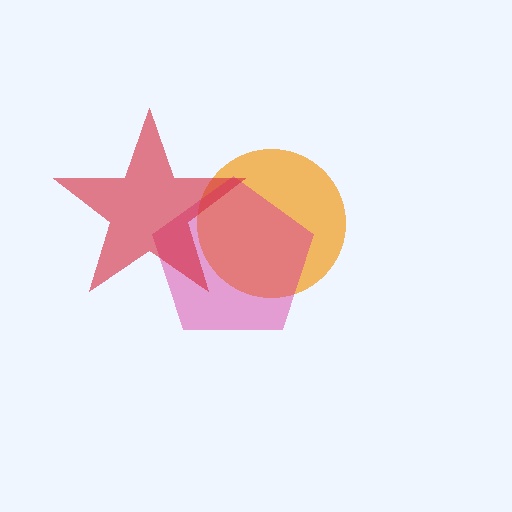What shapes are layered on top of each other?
The layered shapes are: an orange circle, a magenta pentagon, a red star.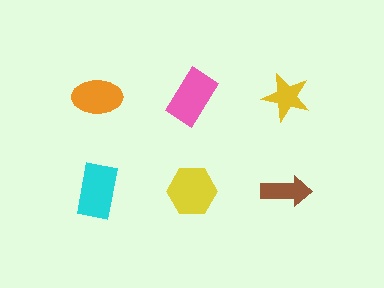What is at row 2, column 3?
A brown arrow.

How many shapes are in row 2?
3 shapes.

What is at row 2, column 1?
A cyan rectangle.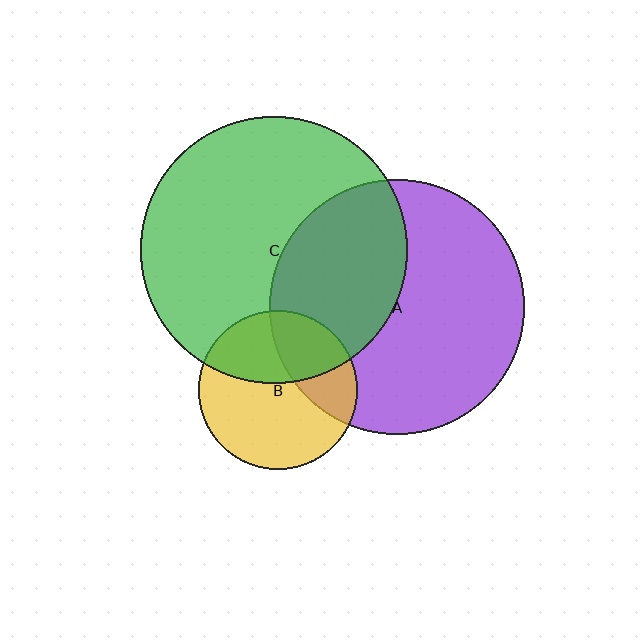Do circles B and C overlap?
Yes.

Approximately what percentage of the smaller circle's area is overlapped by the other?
Approximately 40%.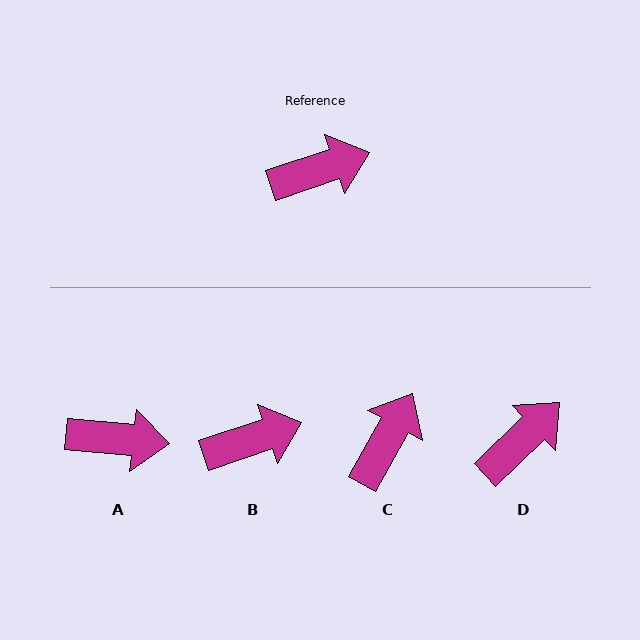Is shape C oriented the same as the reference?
No, it is off by about 42 degrees.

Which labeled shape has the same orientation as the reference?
B.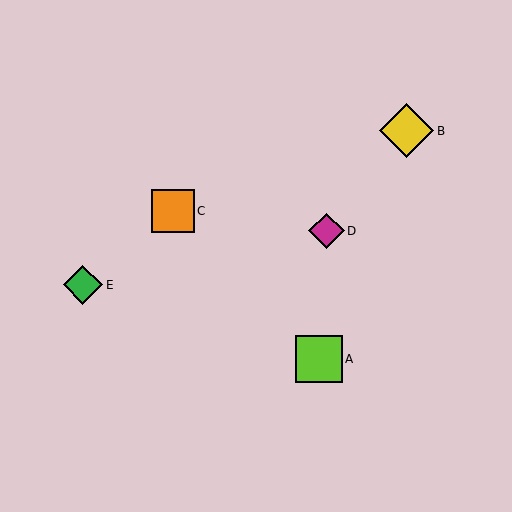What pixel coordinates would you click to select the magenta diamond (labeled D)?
Click at (326, 231) to select the magenta diamond D.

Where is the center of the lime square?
The center of the lime square is at (319, 359).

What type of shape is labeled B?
Shape B is a yellow diamond.